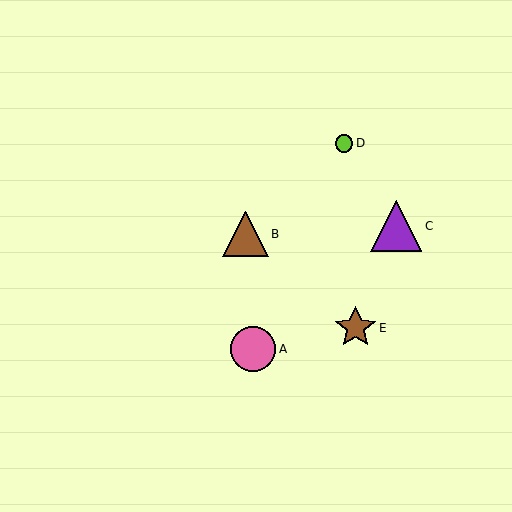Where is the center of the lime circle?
The center of the lime circle is at (344, 143).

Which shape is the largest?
The purple triangle (labeled C) is the largest.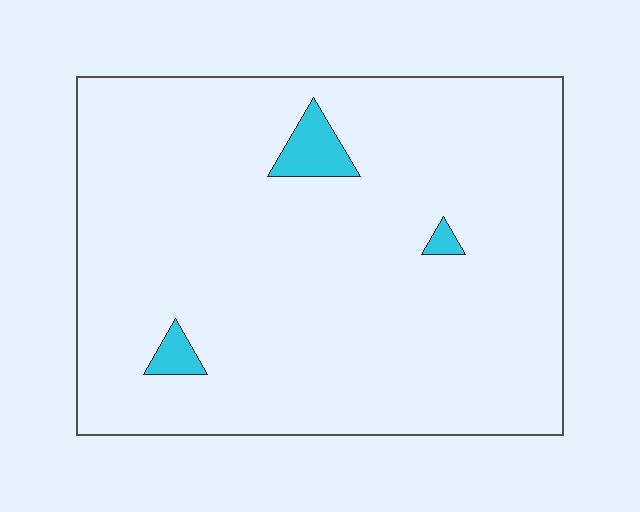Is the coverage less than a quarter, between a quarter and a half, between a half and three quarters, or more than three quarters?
Less than a quarter.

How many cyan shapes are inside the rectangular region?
3.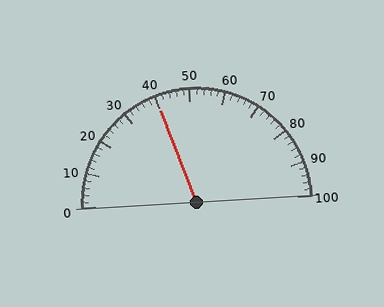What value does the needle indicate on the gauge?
The needle indicates approximately 40.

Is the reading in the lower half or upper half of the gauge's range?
The reading is in the lower half of the range (0 to 100).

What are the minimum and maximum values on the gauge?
The gauge ranges from 0 to 100.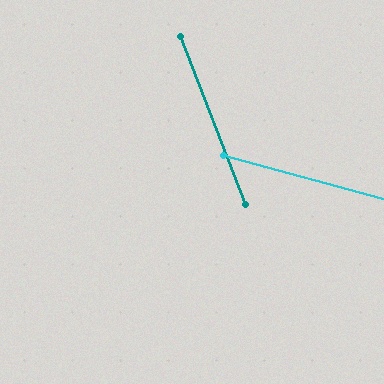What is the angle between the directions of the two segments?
Approximately 54 degrees.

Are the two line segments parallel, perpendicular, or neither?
Neither parallel nor perpendicular — they differ by about 54°.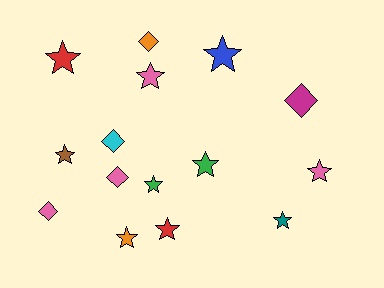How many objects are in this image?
There are 15 objects.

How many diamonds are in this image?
There are 5 diamonds.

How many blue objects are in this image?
There is 1 blue object.